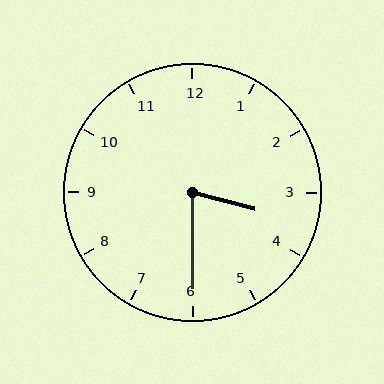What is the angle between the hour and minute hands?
Approximately 75 degrees.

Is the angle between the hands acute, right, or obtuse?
It is acute.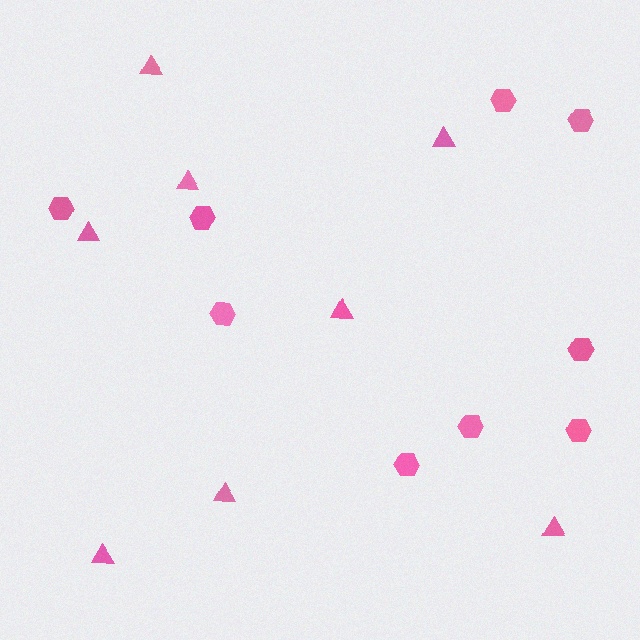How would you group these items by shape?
There are 2 groups: one group of hexagons (9) and one group of triangles (8).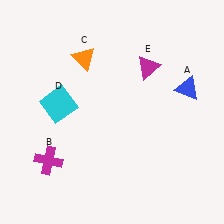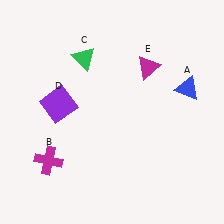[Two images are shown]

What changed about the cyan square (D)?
In Image 1, D is cyan. In Image 2, it changed to purple.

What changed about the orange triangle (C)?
In Image 1, C is orange. In Image 2, it changed to green.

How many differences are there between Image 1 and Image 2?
There are 2 differences between the two images.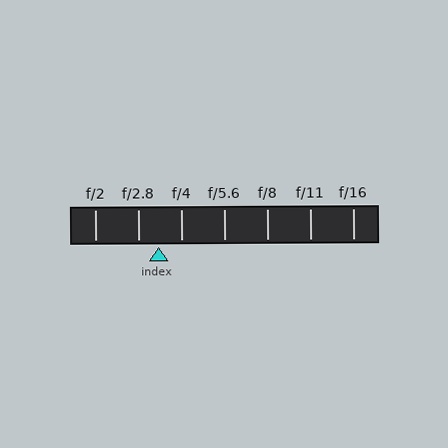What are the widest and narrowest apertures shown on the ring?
The widest aperture shown is f/2 and the narrowest is f/16.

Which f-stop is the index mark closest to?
The index mark is closest to f/2.8.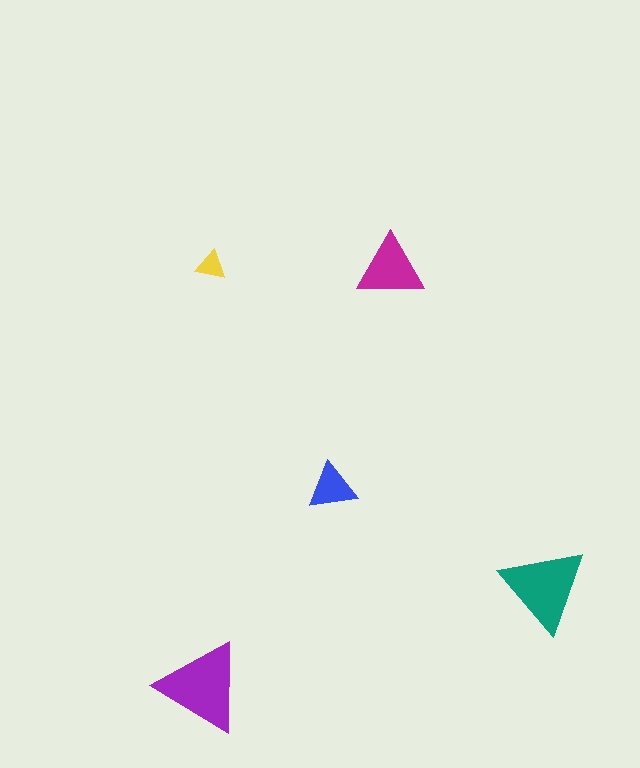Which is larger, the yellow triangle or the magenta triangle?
The magenta one.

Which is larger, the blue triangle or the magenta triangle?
The magenta one.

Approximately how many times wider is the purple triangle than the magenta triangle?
About 1.5 times wider.